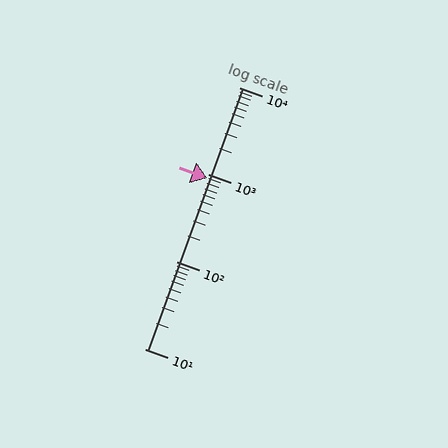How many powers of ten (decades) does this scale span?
The scale spans 3 decades, from 10 to 10000.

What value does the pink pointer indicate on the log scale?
The pointer indicates approximately 900.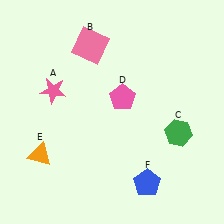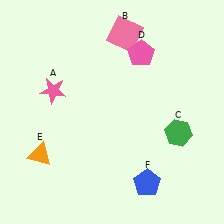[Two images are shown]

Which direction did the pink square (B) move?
The pink square (B) moved right.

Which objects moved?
The objects that moved are: the pink square (B), the pink pentagon (D).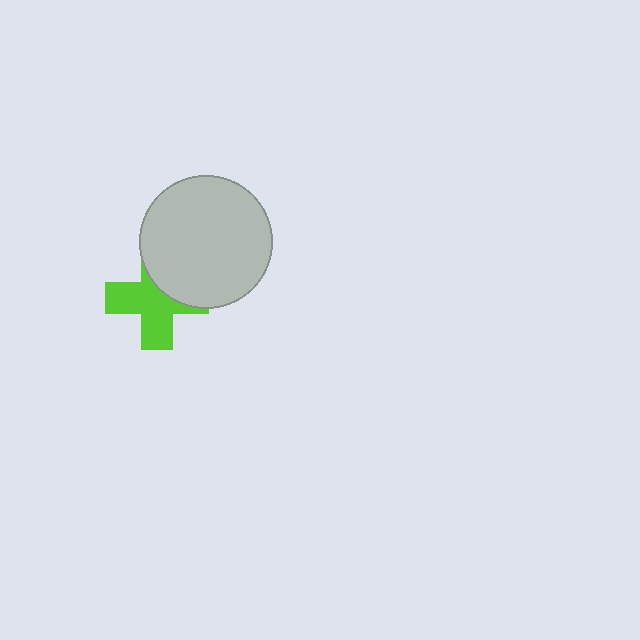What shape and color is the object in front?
The object in front is a light gray circle.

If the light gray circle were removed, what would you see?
You would see the complete lime cross.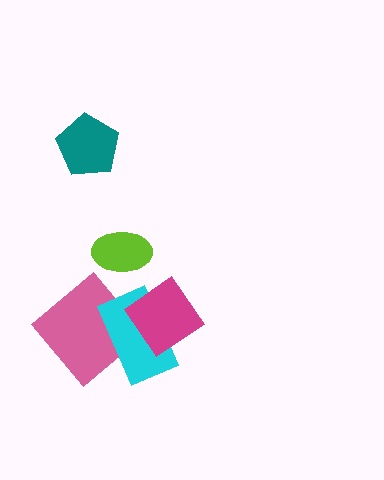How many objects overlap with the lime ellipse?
0 objects overlap with the lime ellipse.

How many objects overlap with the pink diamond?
1 object overlaps with the pink diamond.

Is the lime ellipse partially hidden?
No, no other shape covers it.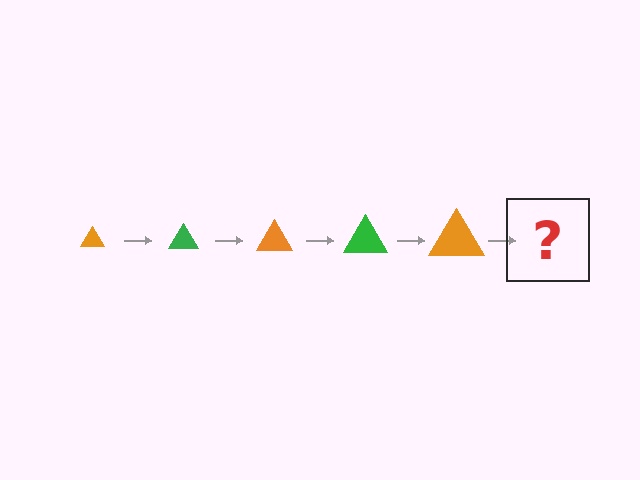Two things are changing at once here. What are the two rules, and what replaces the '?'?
The two rules are that the triangle grows larger each step and the color cycles through orange and green. The '?' should be a green triangle, larger than the previous one.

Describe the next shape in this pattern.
It should be a green triangle, larger than the previous one.